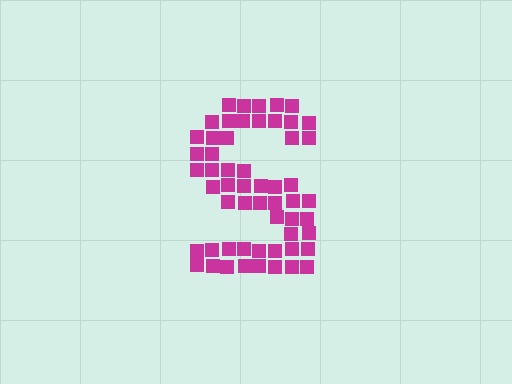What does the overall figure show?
The overall figure shows the letter S.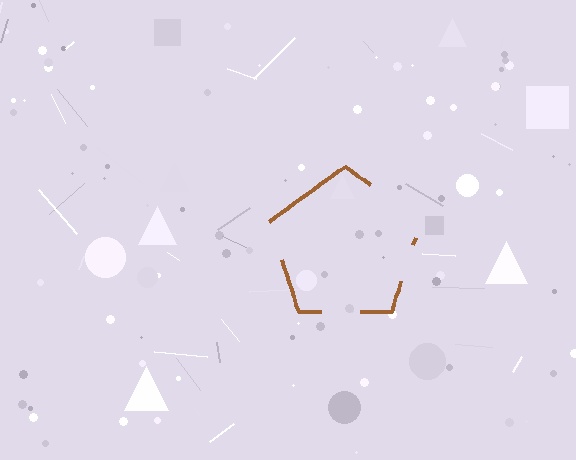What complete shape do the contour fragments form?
The contour fragments form a pentagon.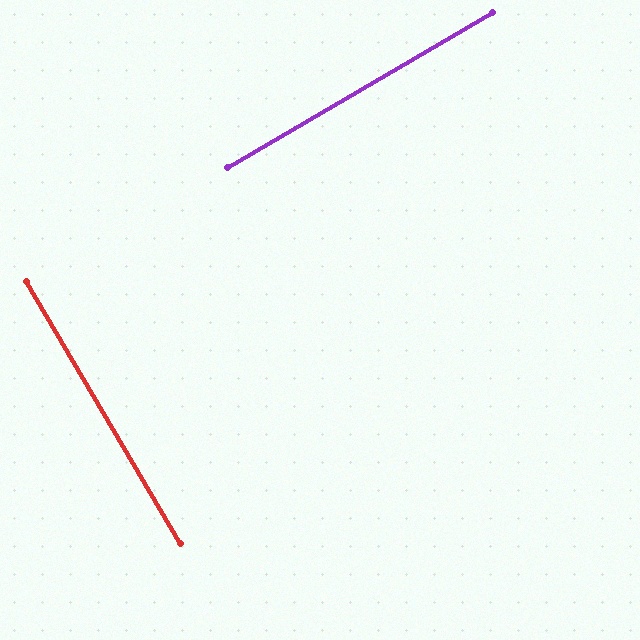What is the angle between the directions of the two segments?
Approximately 90 degrees.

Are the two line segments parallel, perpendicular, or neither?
Perpendicular — they meet at approximately 90°.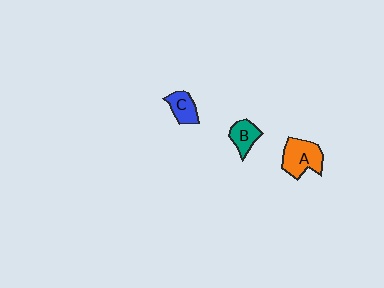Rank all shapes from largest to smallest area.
From largest to smallest: A (orange), B (teal), C (blue).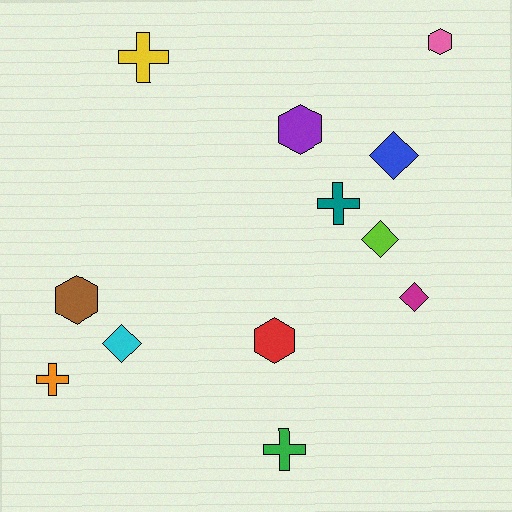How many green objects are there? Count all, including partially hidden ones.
There is 1 green object.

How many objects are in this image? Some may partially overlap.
There are 12 objects.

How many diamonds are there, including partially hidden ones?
There are 4 diamonds.